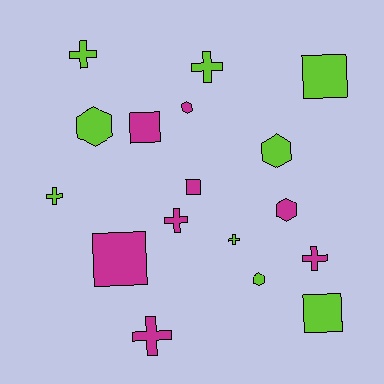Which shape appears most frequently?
Cross, with 7 objects.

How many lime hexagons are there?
There are 3 lime hexagons.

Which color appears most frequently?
Lime, with 9 objects.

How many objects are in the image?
There are 17 objects.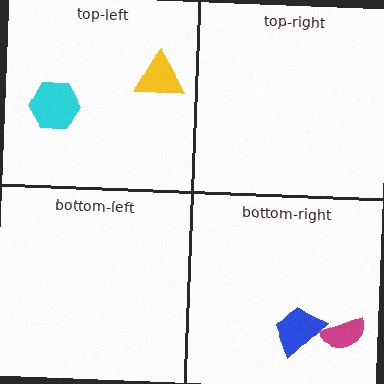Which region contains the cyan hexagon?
The top-left region.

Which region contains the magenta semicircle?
The bottom-right region.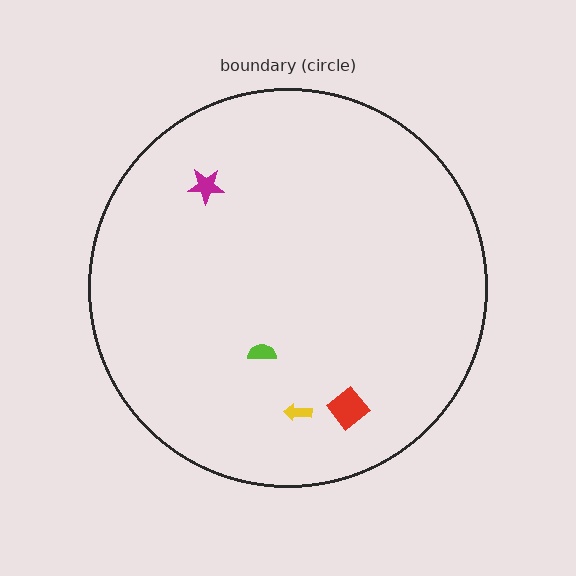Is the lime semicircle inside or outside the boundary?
Inside.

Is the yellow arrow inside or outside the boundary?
Inside.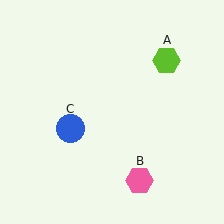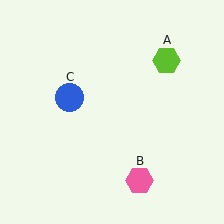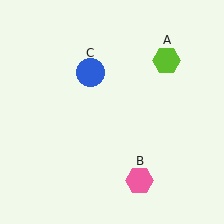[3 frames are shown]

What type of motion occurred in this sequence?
The blue circle (object C) rotated clockwise around the center of the scene.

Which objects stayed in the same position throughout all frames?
Lime hexagon (object A) and pink hexagon (object B) remained stationary.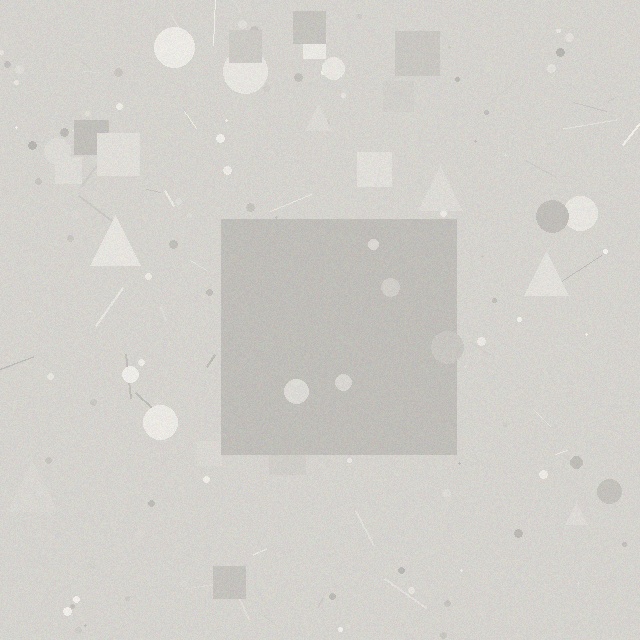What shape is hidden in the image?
A square is hidden in the image.